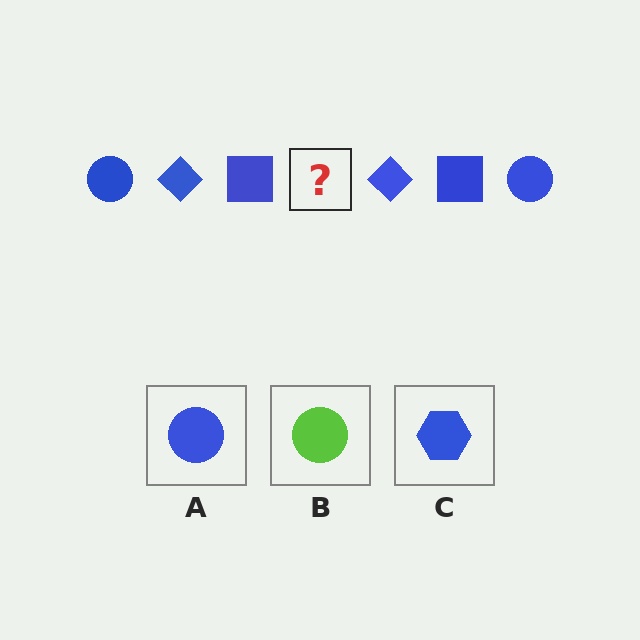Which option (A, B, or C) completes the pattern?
A.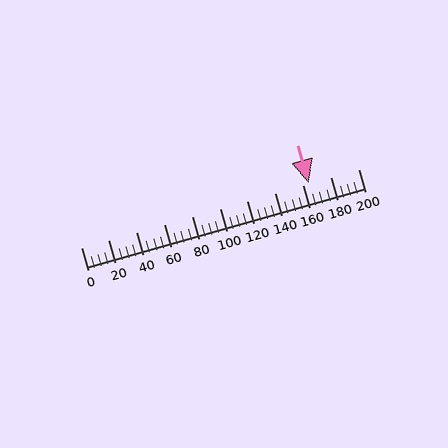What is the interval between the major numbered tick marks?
The major tick marks are spaced 20 units apart.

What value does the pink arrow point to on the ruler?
The pink arrow points to approximately 164.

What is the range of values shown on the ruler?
The ruler shows values from 0 to 200.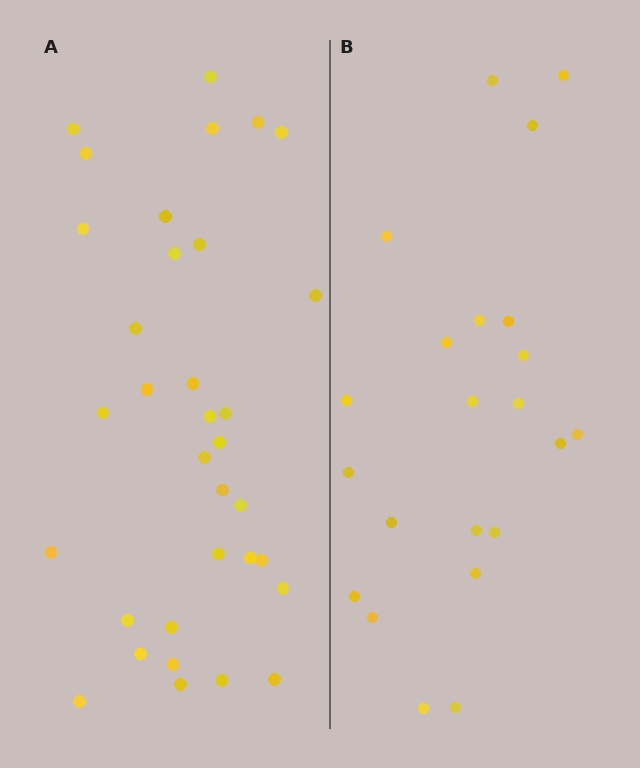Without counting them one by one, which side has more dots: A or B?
Region A (the left region) has more dots.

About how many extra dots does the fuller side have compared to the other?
Region A has roughly 12 or so more dots than region B.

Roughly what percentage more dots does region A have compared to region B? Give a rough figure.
About 55% more.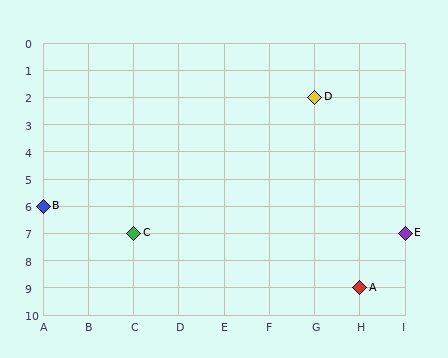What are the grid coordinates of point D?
Point D is at grid coordinates (G, 2).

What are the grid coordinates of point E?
Point E is at grid coordinates (I, 7).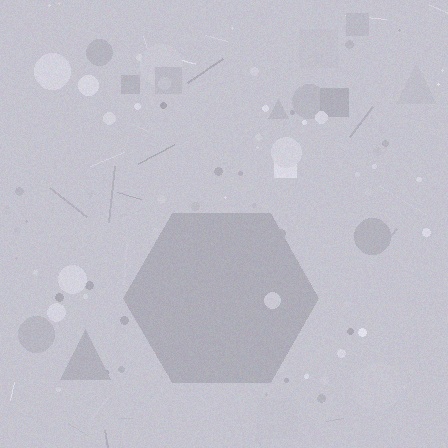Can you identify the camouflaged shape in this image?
The camouflaged shape is a hexagon.